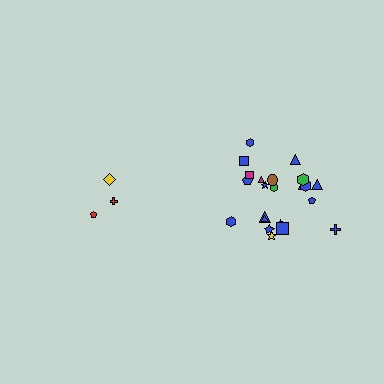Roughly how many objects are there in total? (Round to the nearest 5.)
Roughly 25 objects in total.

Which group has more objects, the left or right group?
The right group.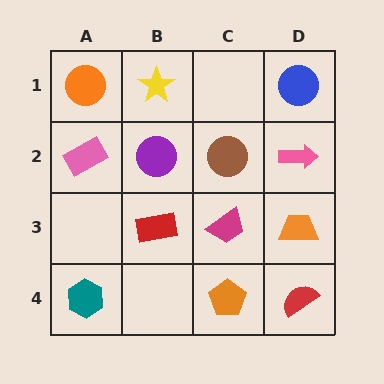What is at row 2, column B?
A purple circle.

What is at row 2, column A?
A pink rectangle.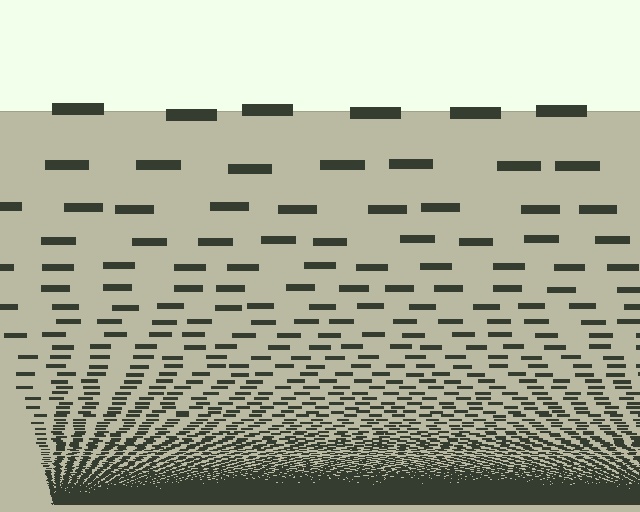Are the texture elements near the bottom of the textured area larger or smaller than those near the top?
Smaller. The gradient is inverted — elements near the bottom are smaller and denser.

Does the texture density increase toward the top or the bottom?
Density increases toward the bottom.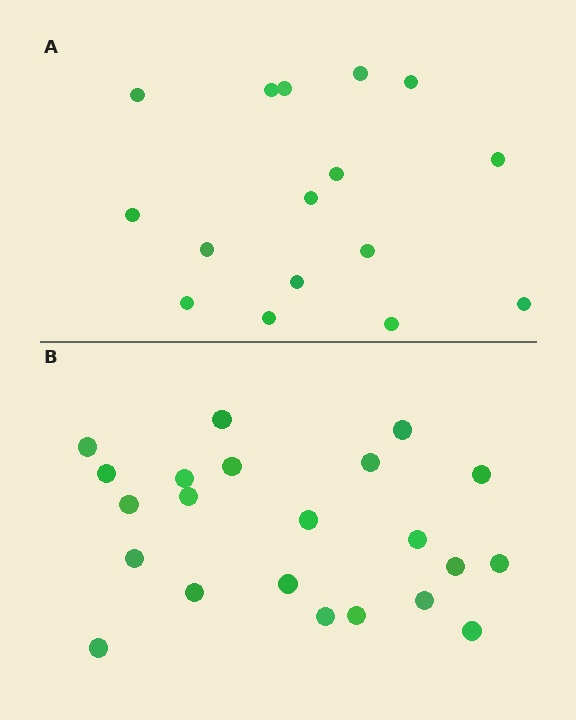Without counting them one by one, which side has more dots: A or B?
Region B (the bottom region) has more dots.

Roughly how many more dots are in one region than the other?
Region B has about 6 more dots than region A.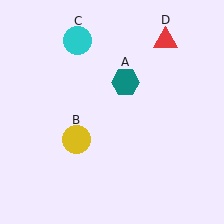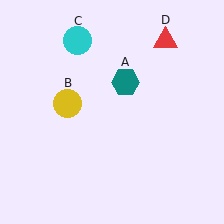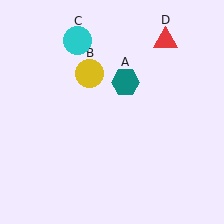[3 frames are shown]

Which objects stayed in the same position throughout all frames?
Teal hexagon (object A) and cyan circle (object C) and red triangle (object D) remained stationary.